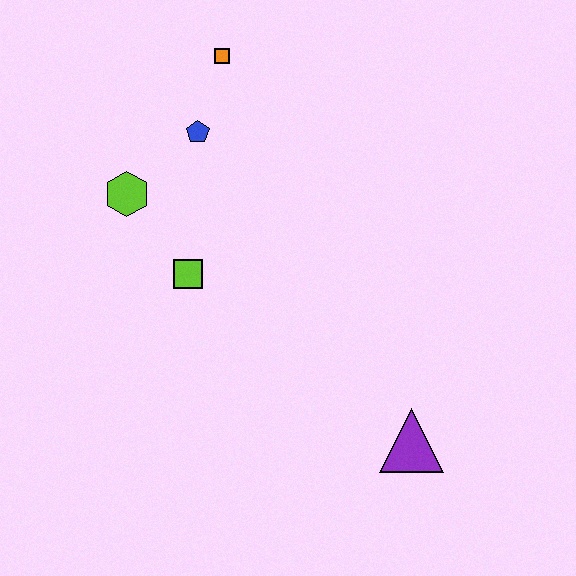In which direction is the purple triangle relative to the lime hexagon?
The purple triangle is to the right of the lime hexagon.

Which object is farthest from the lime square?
The purple triangle is farthest from the lime square.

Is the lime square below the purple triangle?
No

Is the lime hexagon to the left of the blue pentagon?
Yes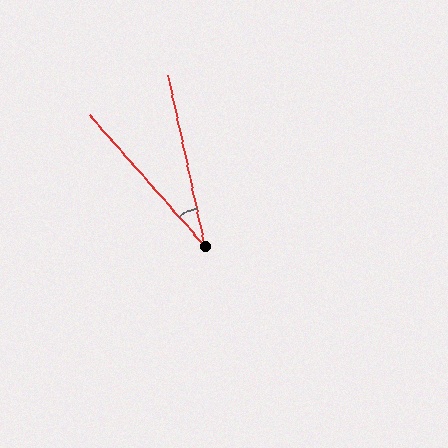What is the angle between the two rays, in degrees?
Approximately 29 degrees.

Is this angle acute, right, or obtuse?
It is acute.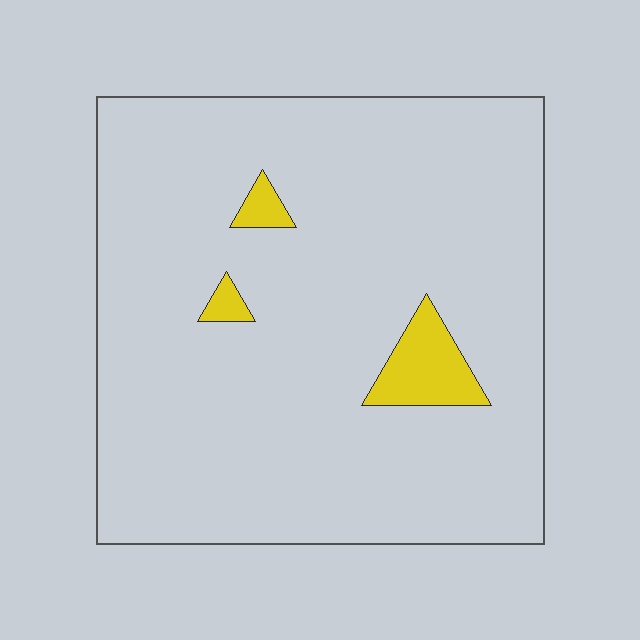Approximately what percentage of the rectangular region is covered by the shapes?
Approximately 5%.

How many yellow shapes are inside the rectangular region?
3.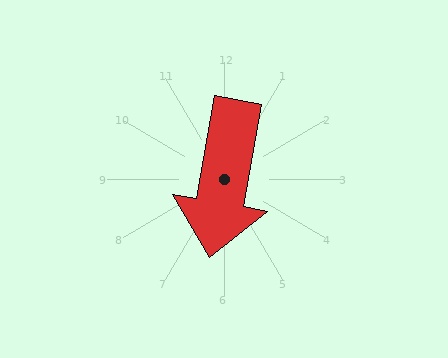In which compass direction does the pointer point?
South.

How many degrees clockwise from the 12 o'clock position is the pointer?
Approximately 190 degrees.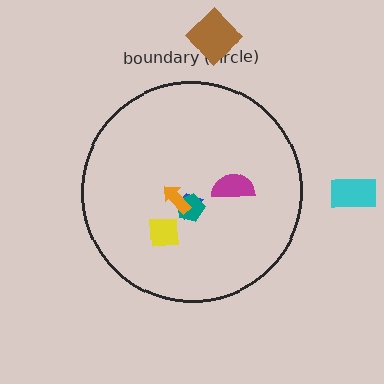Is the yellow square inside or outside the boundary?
Inside.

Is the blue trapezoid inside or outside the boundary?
Inside.